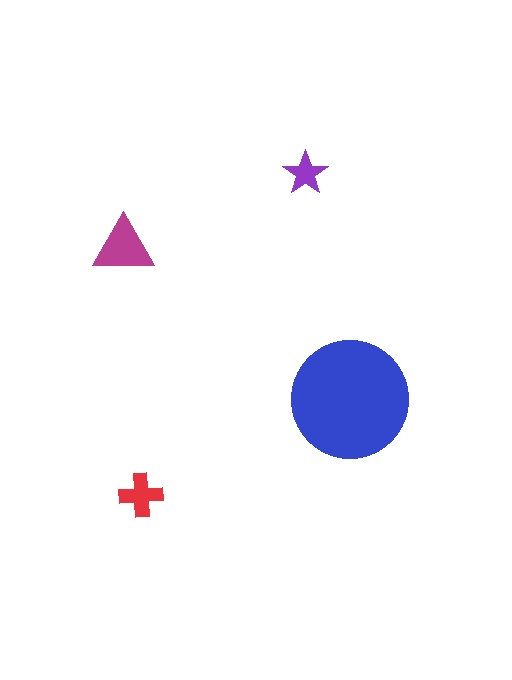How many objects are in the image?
There are 4 objects in the image.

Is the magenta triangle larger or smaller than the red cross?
Larger.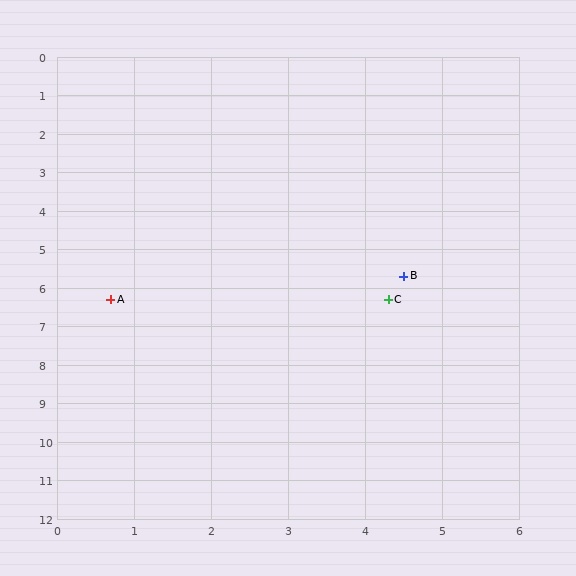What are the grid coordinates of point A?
Point A is at approximately (0.7, 6.3).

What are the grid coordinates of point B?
Point B is at approximately (4.5, 5.7).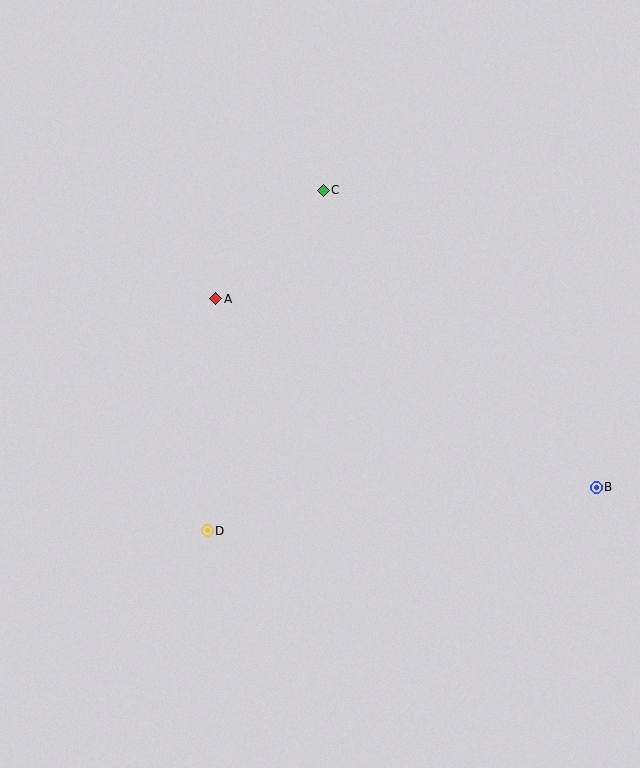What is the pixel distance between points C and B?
The distance between C and B is 403 pixels.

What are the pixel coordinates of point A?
Point A is at (216, 299).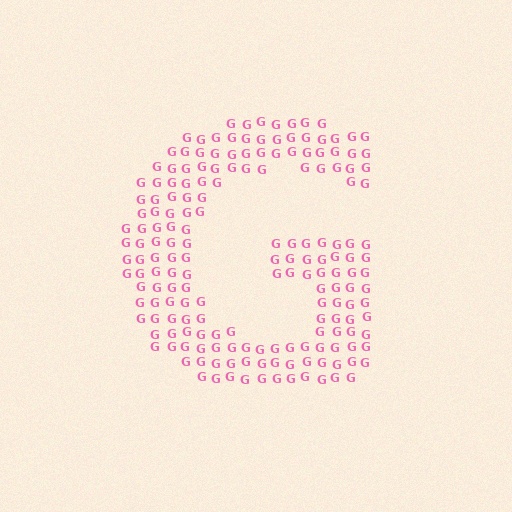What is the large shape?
The large shape is the letter G.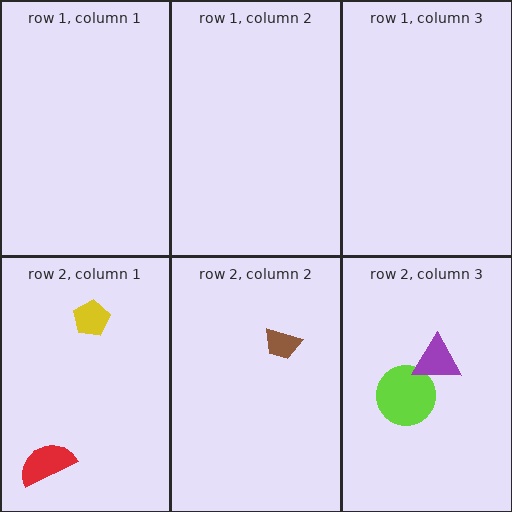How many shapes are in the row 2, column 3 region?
2.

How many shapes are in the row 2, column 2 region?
1.